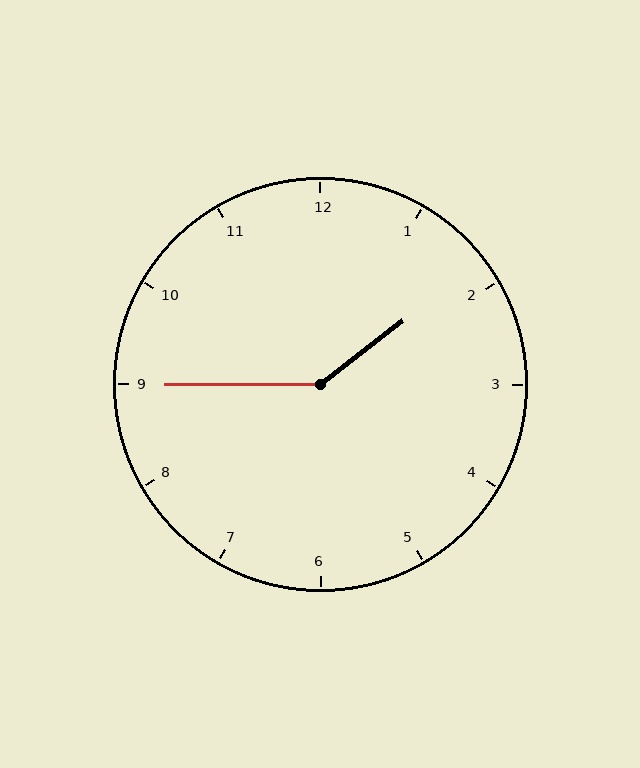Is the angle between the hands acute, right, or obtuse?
It is obtuse.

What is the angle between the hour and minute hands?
Approximately 142 degrees.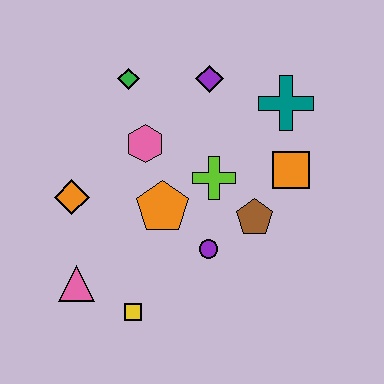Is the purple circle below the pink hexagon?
Yes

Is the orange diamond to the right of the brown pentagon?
No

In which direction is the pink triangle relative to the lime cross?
The pink triangle is to the left of the lime cross.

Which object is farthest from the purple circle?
The green diamond is farthest from the purple circle.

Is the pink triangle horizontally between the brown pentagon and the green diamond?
No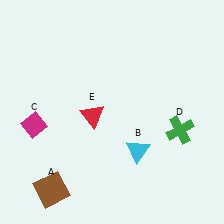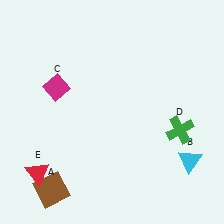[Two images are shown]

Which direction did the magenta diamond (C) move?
The magenta diamond (C) moved up.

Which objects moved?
The objects that moved are: the cyan triangle (B), the magenta diamond (C), the red triangle (E).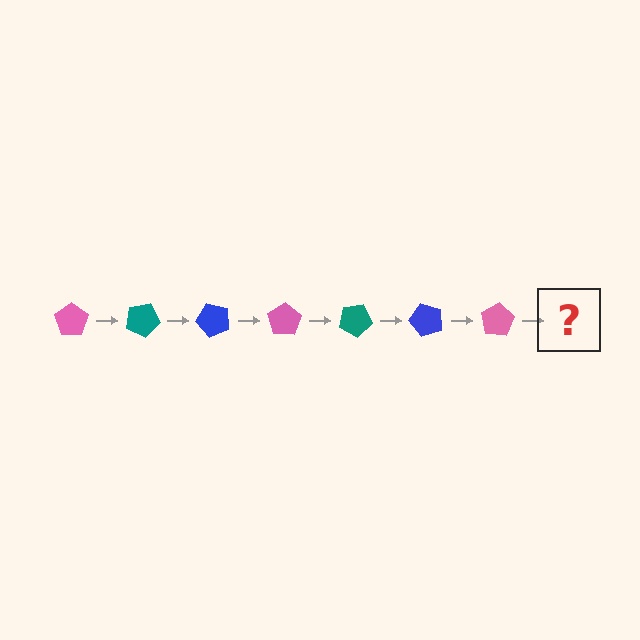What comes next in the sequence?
The next element should be a teal pentagon, rotated 175 degrees from the start.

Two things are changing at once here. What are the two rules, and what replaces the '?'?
The two rules are that it rotates 25 degrees each step and the color cycles through pink, teal, and blue. The '?' should be a teal pentagon, rotated 175 degrees from the start.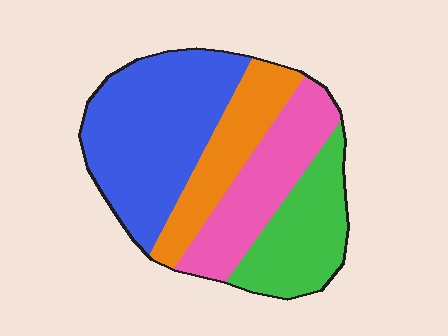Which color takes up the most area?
Blue, at roughly 40%.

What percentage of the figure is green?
Green takes up about one fifth (1/5) of the figure.